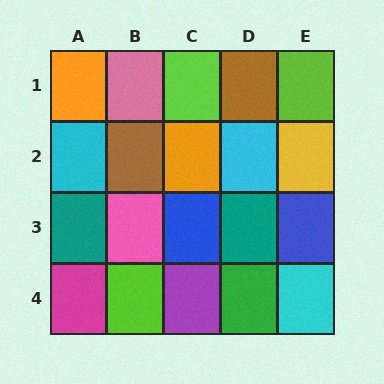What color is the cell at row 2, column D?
Cyan.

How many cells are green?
1 cell is green.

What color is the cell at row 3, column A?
Teal.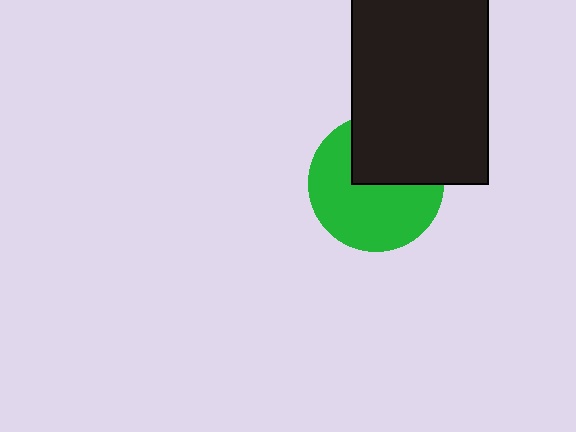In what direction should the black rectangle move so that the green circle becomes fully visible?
The black rectangle should move up. That is the shortest direction to clear the overlap and leave the green circle fully visible.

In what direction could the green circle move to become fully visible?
The green circle could move down. That would shift it out from behind the black rectangle entirely.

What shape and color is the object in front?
The object in front is a black rectangle.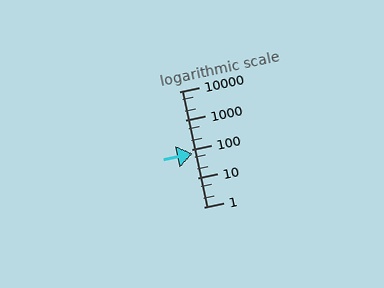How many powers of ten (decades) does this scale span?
The scale spans 4 decades, from 1 to 10000.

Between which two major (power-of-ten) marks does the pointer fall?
The pointer is between 10 and 100.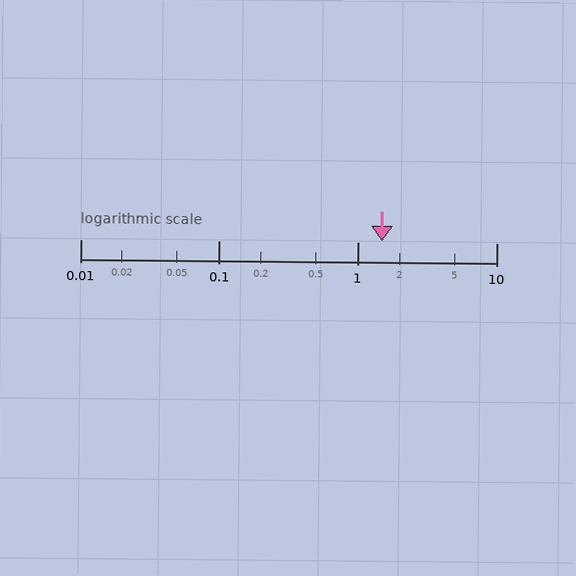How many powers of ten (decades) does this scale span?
The scale spans 3 decades, from 0.01 to 10.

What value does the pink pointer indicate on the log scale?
The pointer indicates approximately 1.5.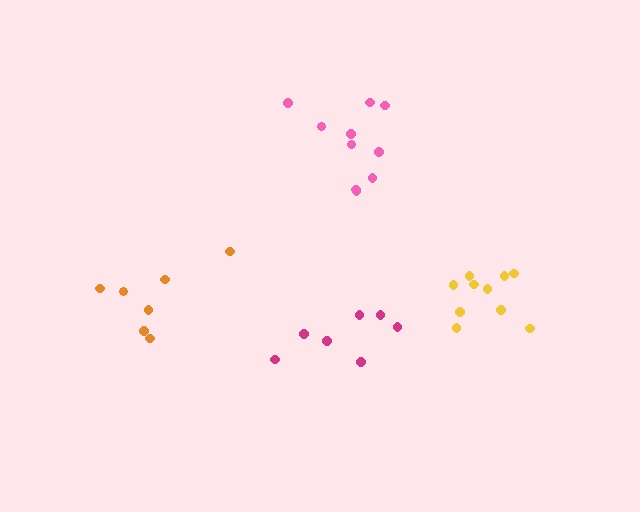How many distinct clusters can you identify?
There are 4 distinct clusters.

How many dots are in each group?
Group 1: 10 dots, Group 2: 10 dots, Group 3: 7 dots, Group 4: 7 dots (34 total).